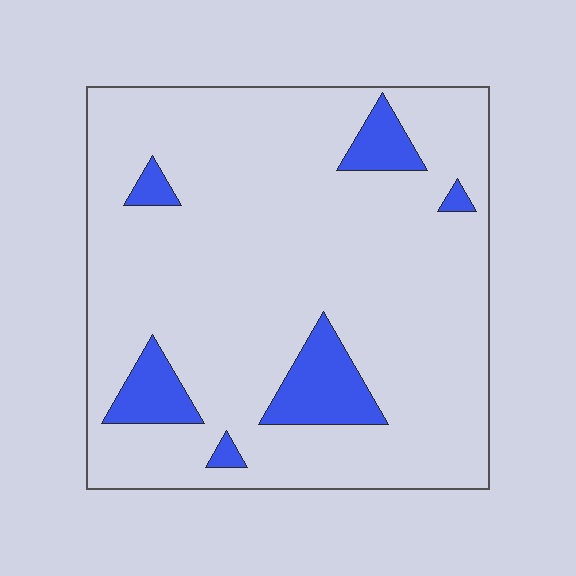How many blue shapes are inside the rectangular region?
6.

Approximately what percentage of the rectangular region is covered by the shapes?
Approximately 10%.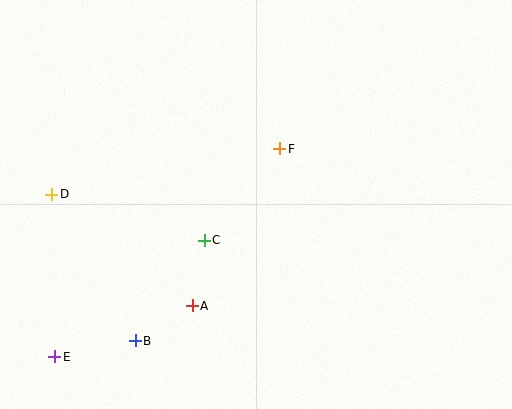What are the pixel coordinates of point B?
Point B is at (135, 341).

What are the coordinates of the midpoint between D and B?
The midpoint between D and B is at (94, 267).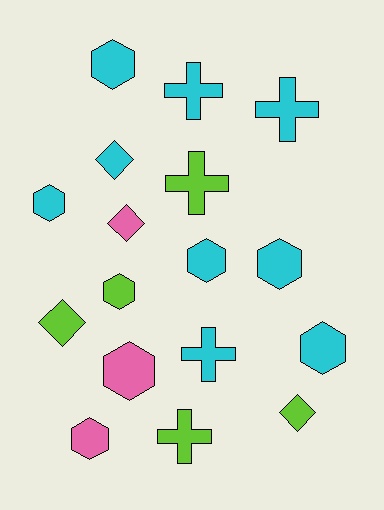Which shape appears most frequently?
Hexagon, with 8 objects.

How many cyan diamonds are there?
There is 1 cyan diamond.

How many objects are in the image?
There are 17 objects.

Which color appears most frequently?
Cyan, with 9 objects.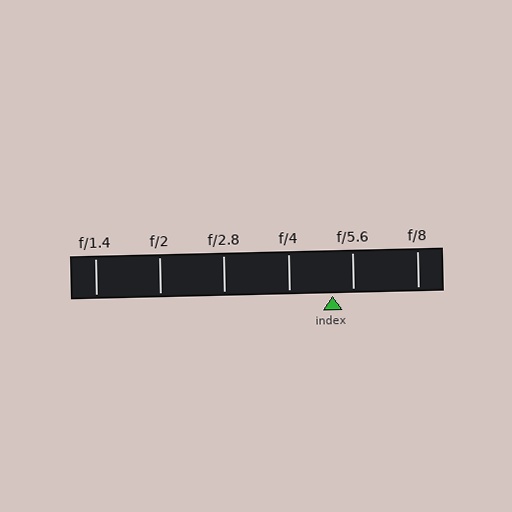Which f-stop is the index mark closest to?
The index mark is closest to f/5.6.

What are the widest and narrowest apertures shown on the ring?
The widest aperture shown is f/1.4 and the narrowest is f/8.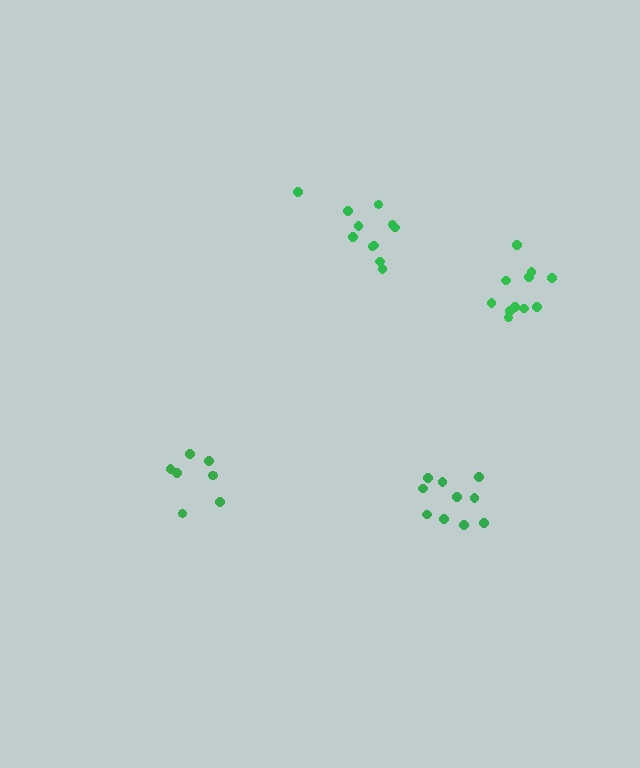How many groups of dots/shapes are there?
There are 4 groups.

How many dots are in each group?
Group 1: 11 dots, Group 2: 8 dots, Group 3: 10 dots, Group 4: 11 dots (40 total).